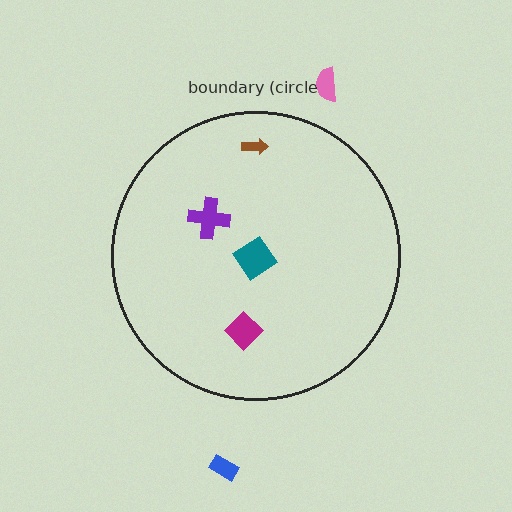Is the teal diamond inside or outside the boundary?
Inside.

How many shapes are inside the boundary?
4 inside, 2 outside.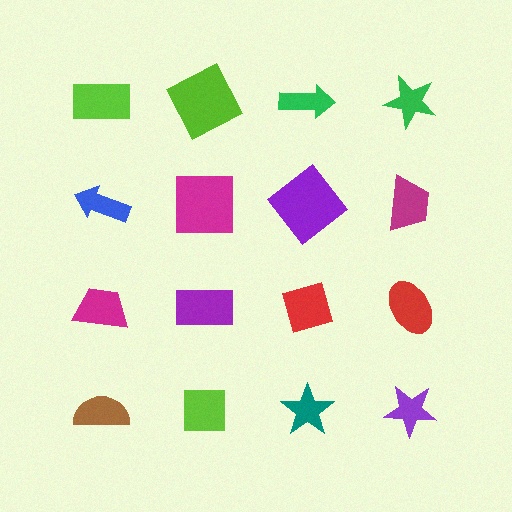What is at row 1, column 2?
A lime square.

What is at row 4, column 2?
A lime square.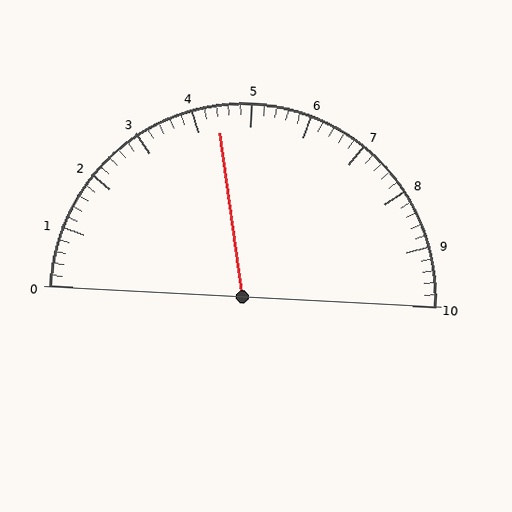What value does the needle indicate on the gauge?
The needle indicates approximately 4.4.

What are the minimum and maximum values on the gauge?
The gauge ranges from 0 to 10.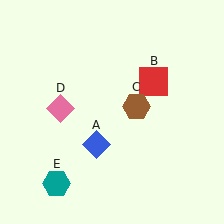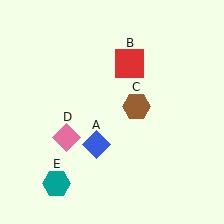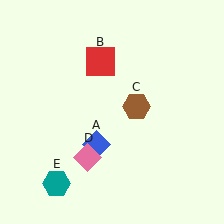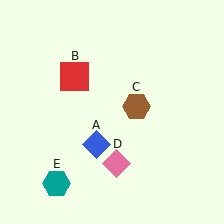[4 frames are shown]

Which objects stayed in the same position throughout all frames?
Blue diamond (object A) and brown hexagon (object C) and teal hexagon (object E) remained stationary.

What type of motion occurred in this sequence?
The red square (object B), pink diamond (object D) rotated counterclockwise around the center of the scene.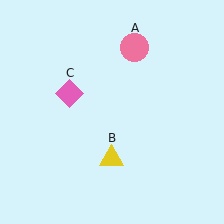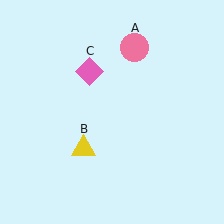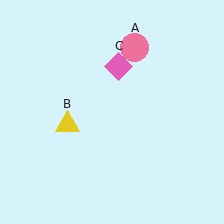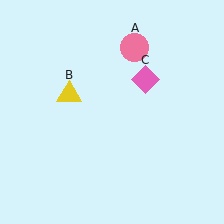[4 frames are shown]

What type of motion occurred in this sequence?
The yellow triangle (object B), pink diamond (object C) rotated clockwise around the center of the scene.